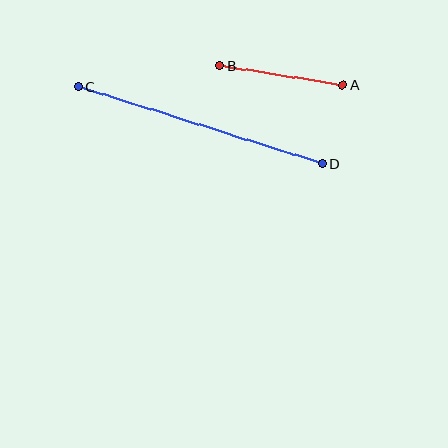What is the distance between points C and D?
The distance is approximately 255 pixels.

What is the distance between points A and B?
The distance is approximately 125 pixels.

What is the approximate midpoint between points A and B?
The midpoint is at approximately (281, 75) pixels.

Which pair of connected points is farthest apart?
Points C and D are farthest apart.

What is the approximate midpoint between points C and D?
The midpoint is at approximately (200, 125) pixels.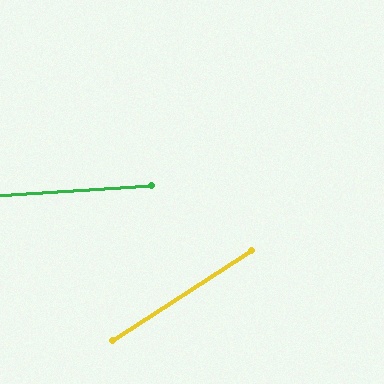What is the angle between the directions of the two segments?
Approximately 29 degrees.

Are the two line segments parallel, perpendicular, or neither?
Neither parallel nor perpendicular — they differ by about 29°.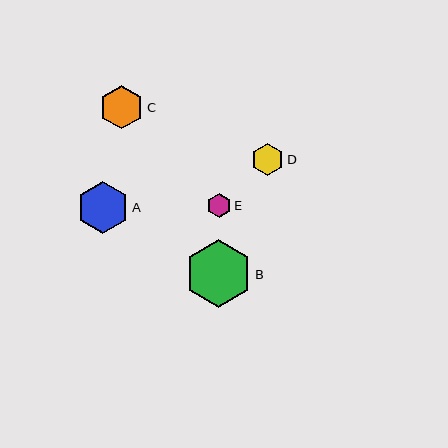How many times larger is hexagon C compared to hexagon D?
Hexagon C is approximately 1.4 times the size of hexagon D.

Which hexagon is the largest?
Hexagon B is the largest with a size of approximately 67 pixels.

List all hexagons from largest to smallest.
From largest to smallest: B, A, C, D, E.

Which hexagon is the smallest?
Hexagon E is the smallest with a size of approximately 24 pixels.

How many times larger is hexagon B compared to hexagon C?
Hexagon B is approximately 1.5 times the size of hexagon C.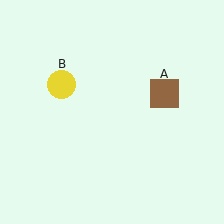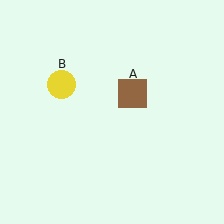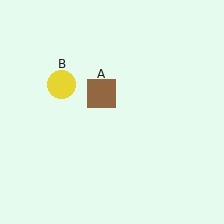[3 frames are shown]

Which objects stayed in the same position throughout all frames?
Yellow circle (object B) remained stationary.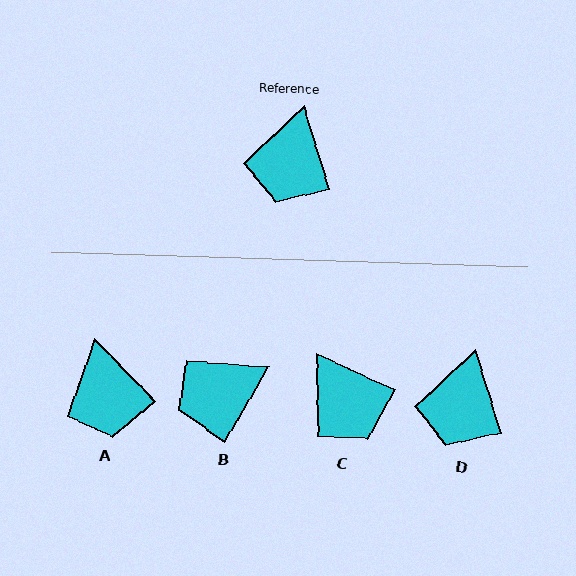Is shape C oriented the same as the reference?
No, it is off by about 49 degrees.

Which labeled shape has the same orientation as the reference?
D.